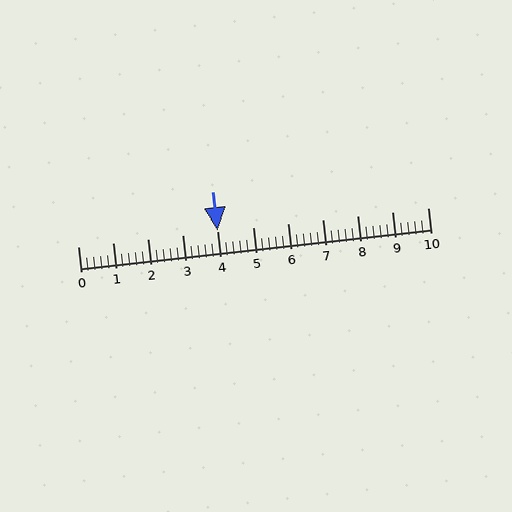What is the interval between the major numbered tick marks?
The major tick marks are spaced 1 units apart.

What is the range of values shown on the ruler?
The ruler shows values from 0 to 10.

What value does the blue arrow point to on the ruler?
The blue arrow points to approximately 4.0.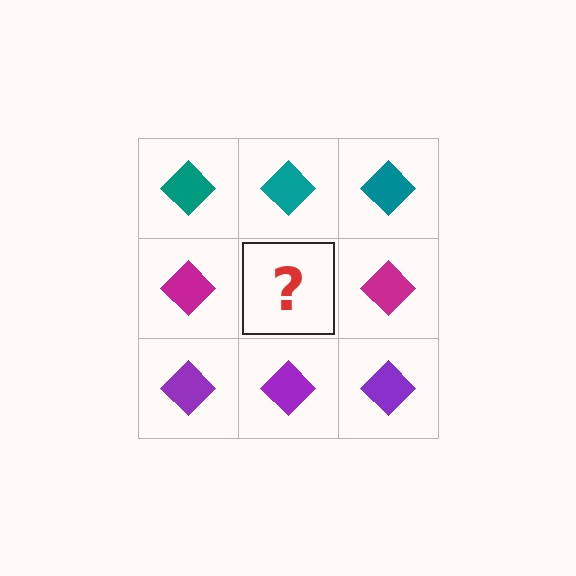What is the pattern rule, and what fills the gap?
The rule is that each row has a consistent color. The gap should be filled with a magenta diamond.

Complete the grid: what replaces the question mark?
The question mark should be replaced with a magenta diamond.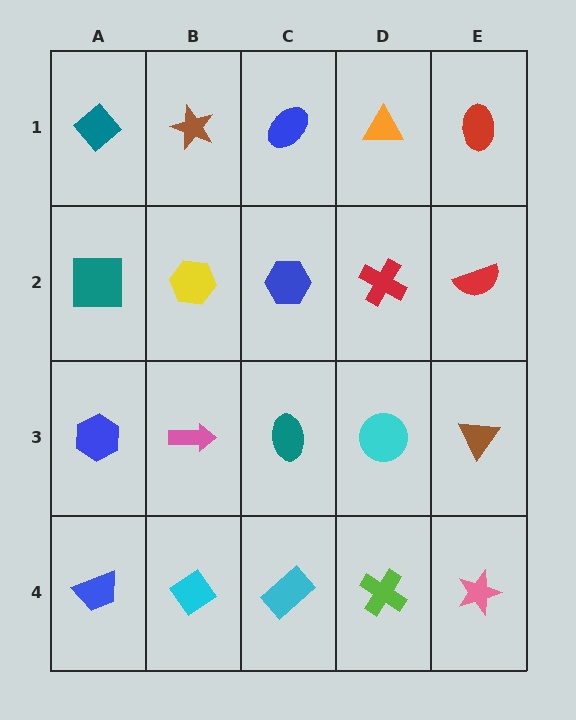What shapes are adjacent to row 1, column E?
A red semicircle (row 2, column E), an orange triangle (row 1, column D).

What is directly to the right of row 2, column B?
A blue hexagon.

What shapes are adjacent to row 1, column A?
A teal square (row 2, column A), a brown star (row 1, column B).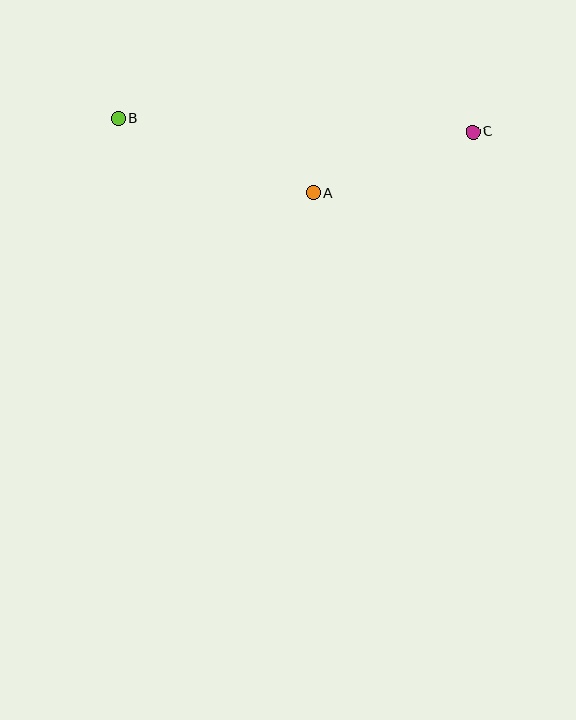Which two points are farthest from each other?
Points B and C are farthest from each other.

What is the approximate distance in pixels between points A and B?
The distance between A and B is approximately 209 pixels.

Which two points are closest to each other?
Points A and C are closest to each other.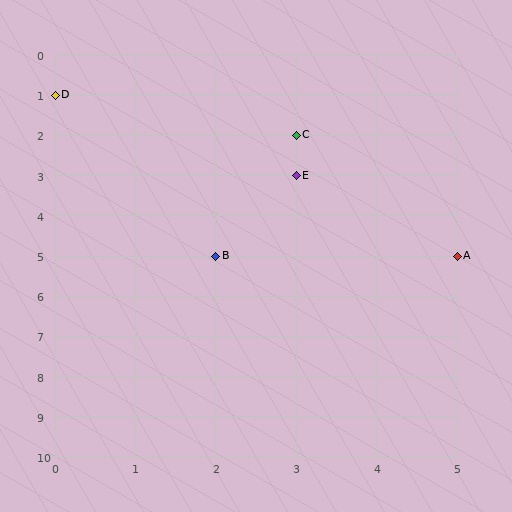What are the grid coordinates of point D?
Point D is at grid coordinates (0, 1).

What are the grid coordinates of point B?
Point B is at grid coordinates (2, 5).